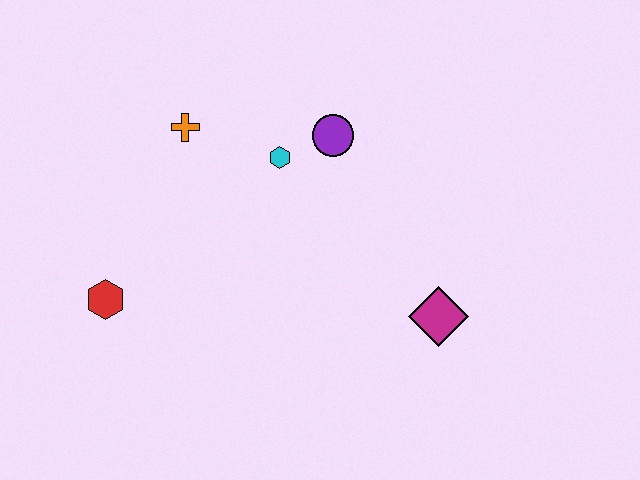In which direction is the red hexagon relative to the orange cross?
The red hexagon is below the orange cross.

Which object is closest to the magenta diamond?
The purple circle is closest to the magenta diamond.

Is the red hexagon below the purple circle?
Yes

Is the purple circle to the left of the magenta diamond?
Yes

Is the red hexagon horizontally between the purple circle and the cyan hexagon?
No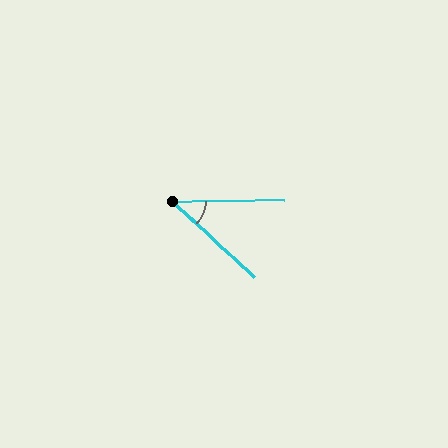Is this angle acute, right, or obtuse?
It is acute.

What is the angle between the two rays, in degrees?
Approximately 43 degrees.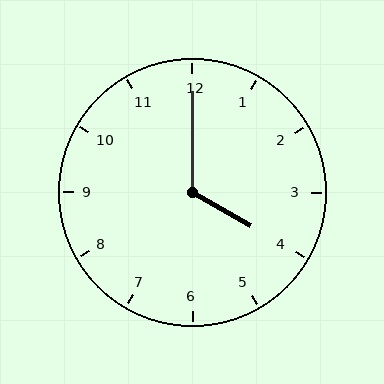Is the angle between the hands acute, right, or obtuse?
It is obtuse.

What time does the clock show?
4:00.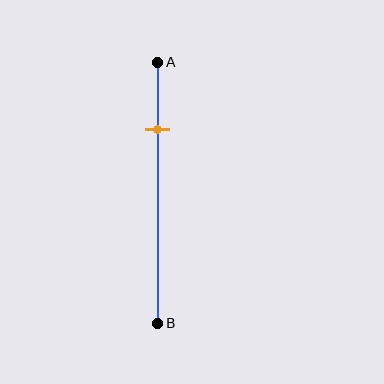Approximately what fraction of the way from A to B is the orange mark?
The orange mark is approximately 25% of the way from A to B.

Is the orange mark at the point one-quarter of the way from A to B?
Yes, the mark is approximately at the one-quarter point.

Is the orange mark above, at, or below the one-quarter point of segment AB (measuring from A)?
The orange mark is approximately at the one-quarter point of segment AB.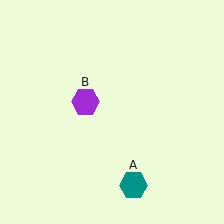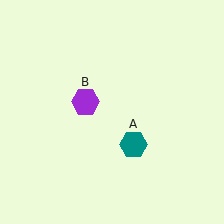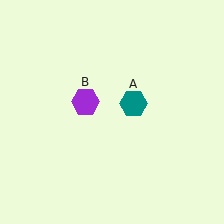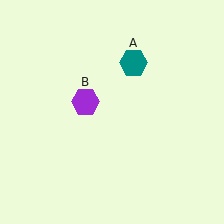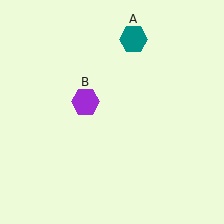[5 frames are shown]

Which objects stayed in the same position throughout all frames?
Purple hexagon (object B) remained stationary.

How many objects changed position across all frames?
1 object changed position: teal hexagon (object A).